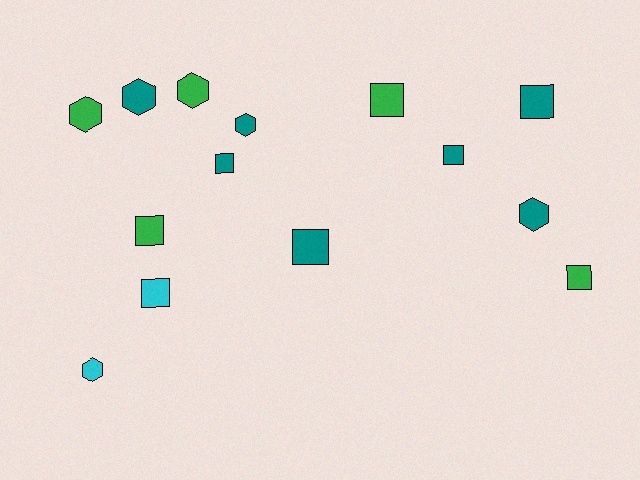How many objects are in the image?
There are 14 objects.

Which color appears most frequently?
Teal, with 7 objects.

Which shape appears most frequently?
Square, with 8 objects.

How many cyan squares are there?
There is 1 cyan square.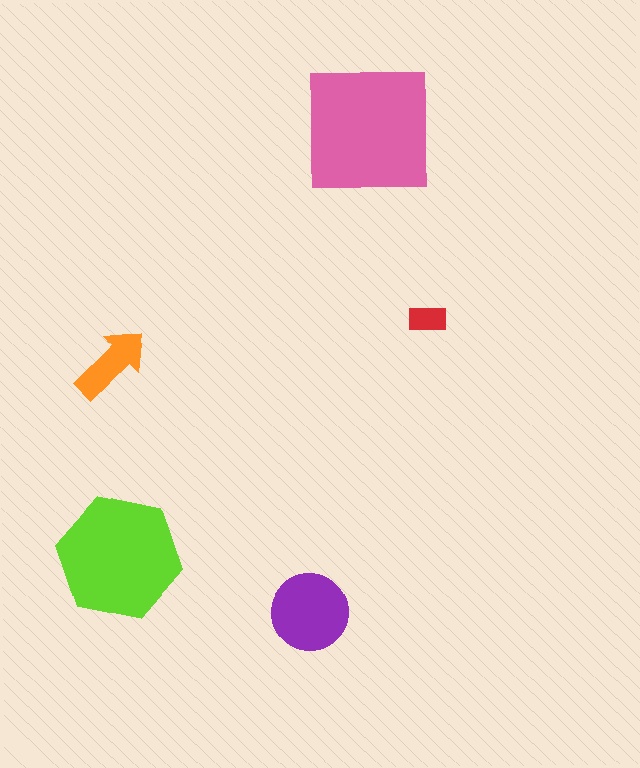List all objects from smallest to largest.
The red rectangle, the orange arrow, the purple circle, the lime hexagon, the pink square.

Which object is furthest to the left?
The orange arrow is leftmost.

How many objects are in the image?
There are 5 objects in the image.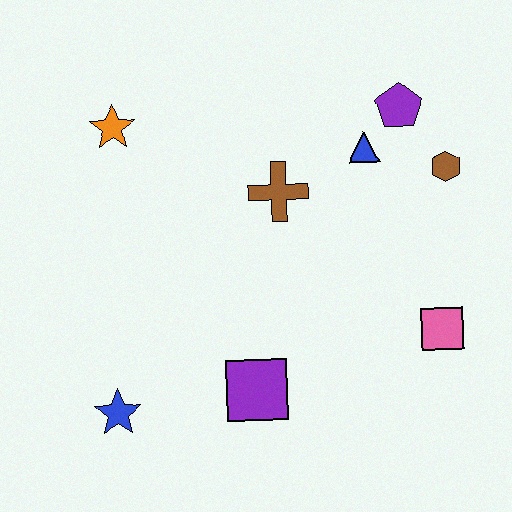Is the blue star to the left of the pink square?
Yes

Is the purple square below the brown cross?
Yes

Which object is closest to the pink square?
The brown hexagon is closest to the pink square.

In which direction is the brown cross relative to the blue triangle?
The brown cross is to the left of the blue triangle.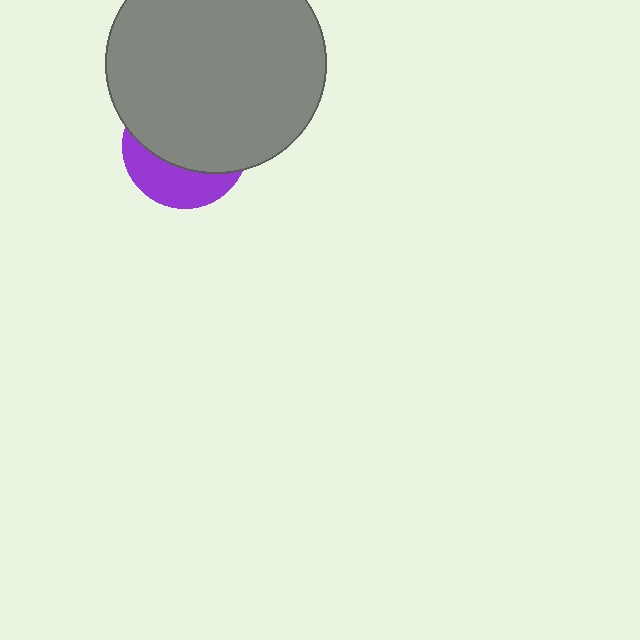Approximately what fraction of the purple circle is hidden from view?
Roughly 66% of the purple circle is hidden behind the gray circle.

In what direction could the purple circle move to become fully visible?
The purple circle could move down. That would shift it out from behind the gray circle entirely.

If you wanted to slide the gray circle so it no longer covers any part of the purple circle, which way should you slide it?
Slide it up — that is the most direct way to separate the two shapes.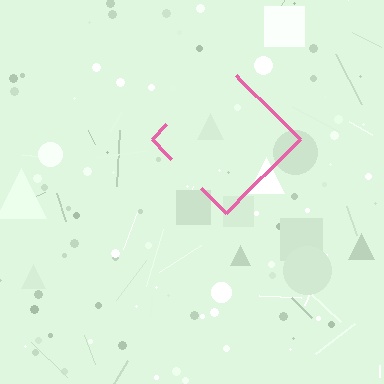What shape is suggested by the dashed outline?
The dashed outline suggests a diamond.